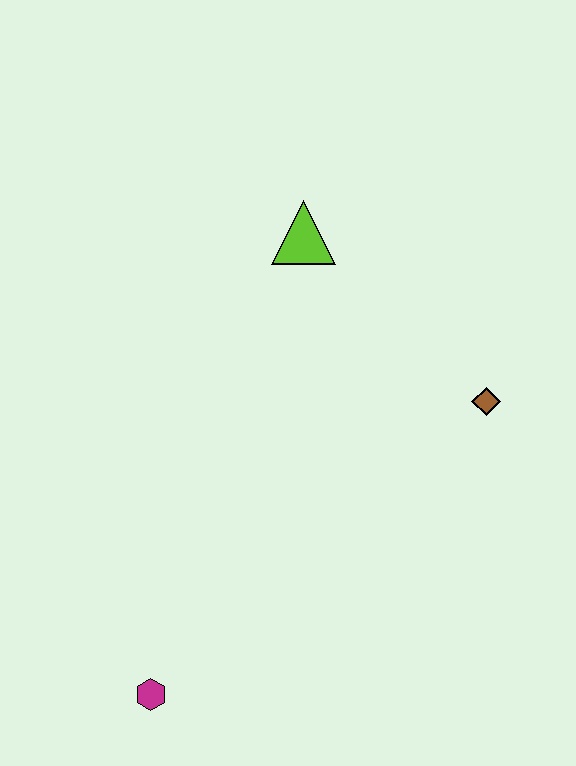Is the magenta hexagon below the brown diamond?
Yes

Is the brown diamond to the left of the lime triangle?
No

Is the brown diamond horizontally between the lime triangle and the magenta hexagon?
No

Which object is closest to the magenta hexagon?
The brown diamond is closest to the magenta hexagon.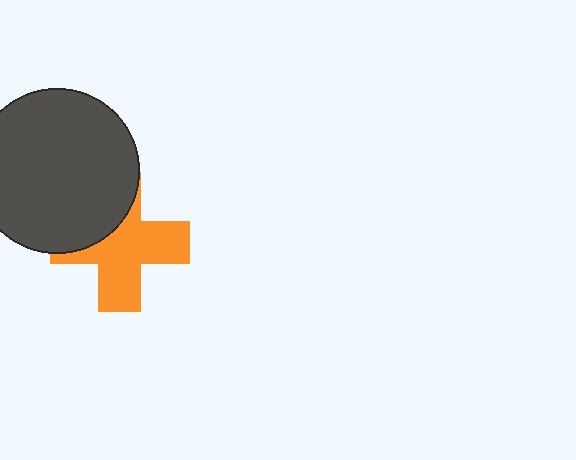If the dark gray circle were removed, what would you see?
You would see the complete orange cross.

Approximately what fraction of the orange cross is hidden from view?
Roughly 35% of the orange cross is hidden behind the dark gray circle.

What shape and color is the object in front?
The object in front is a dark gray circle.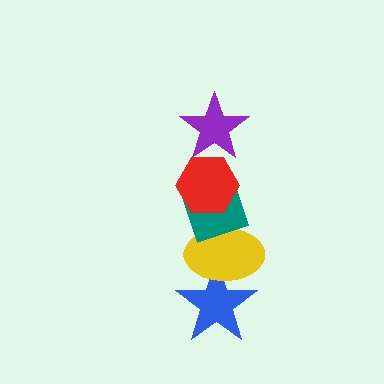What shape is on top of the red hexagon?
The purple star is on top of the red hexagon.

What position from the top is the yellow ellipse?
The yellow ellipse is 4th from the top.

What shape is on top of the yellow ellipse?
The teal diamond is on top of the yellow ellipse.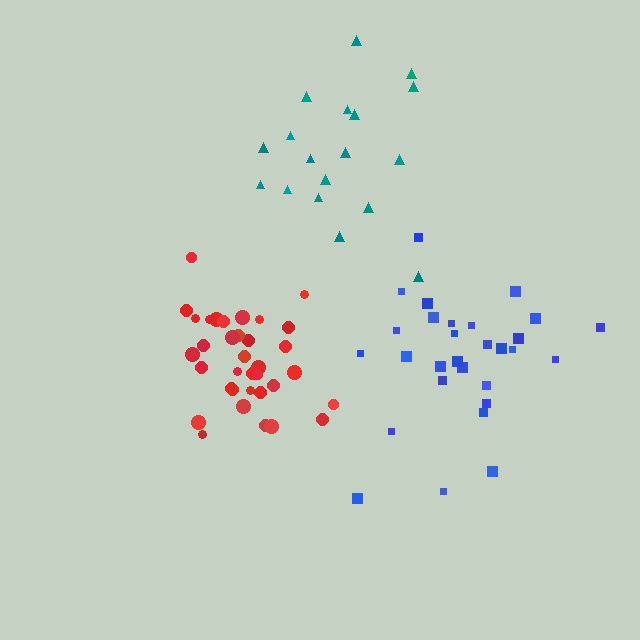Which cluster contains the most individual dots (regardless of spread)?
Red (35).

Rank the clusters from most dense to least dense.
red, blue, teal.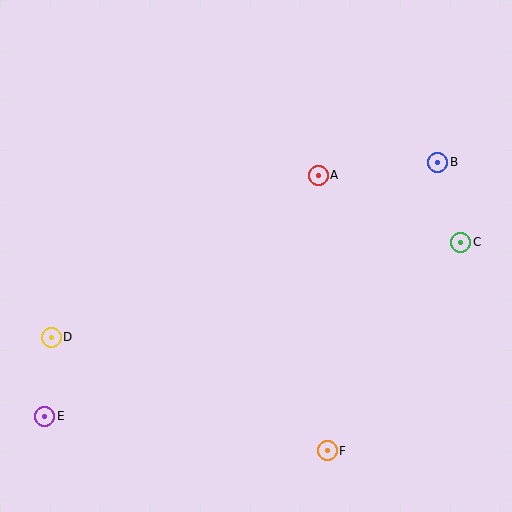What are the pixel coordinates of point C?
Point C is at (461, 242).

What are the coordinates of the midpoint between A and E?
The midpoint between A and E is at (182, 296).